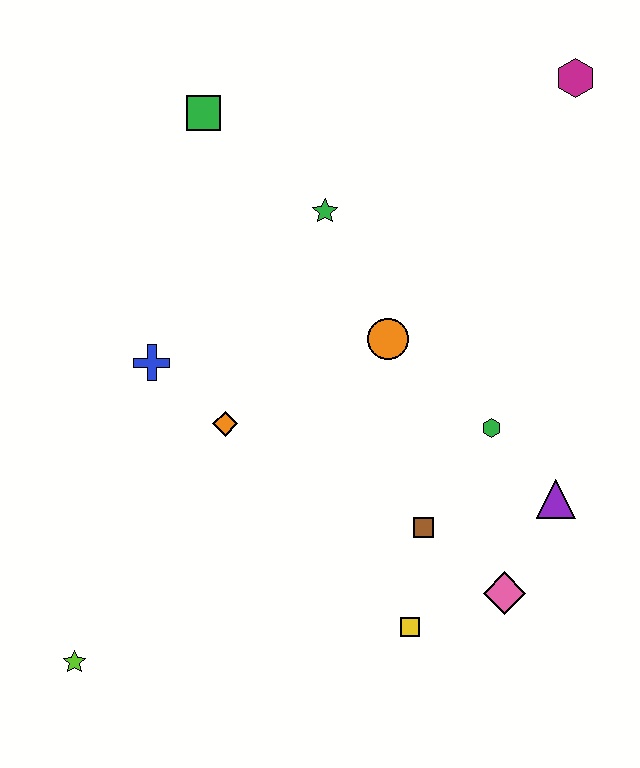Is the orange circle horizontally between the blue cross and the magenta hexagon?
Yes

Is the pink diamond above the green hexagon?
No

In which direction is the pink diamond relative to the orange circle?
The pink diamond is below the orange circle.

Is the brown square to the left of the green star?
No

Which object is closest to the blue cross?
The orange diamond is closest to the blue cross.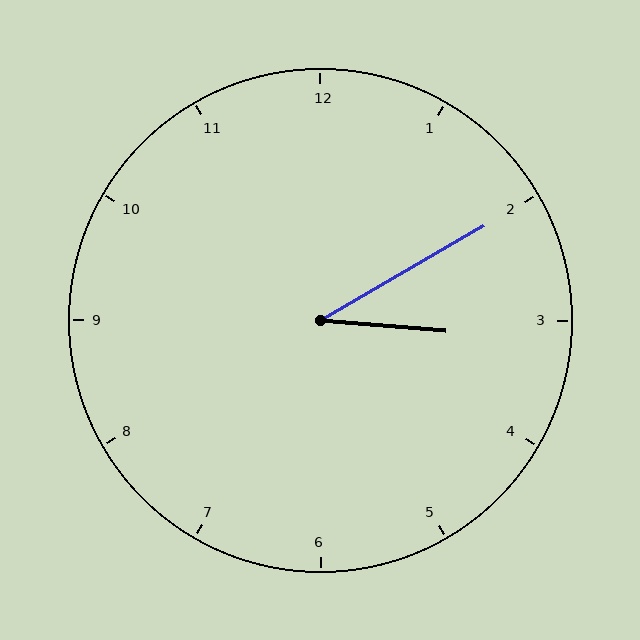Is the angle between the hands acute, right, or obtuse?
It is acute.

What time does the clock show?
3:10.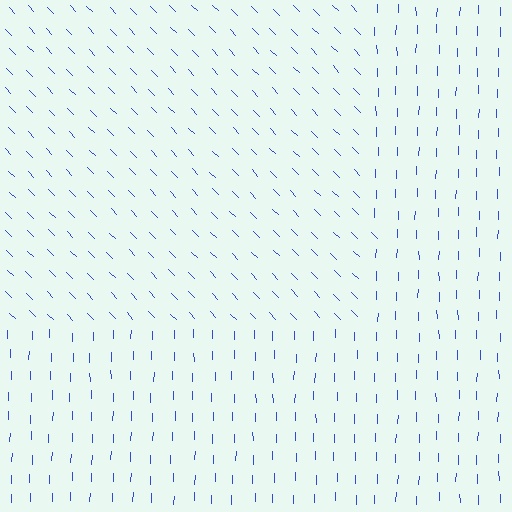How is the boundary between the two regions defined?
The boundary is defined purely by a change in line orientation (approximately 45 degrees difference). All lines are the same color and thickness.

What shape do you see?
I see a rectangle.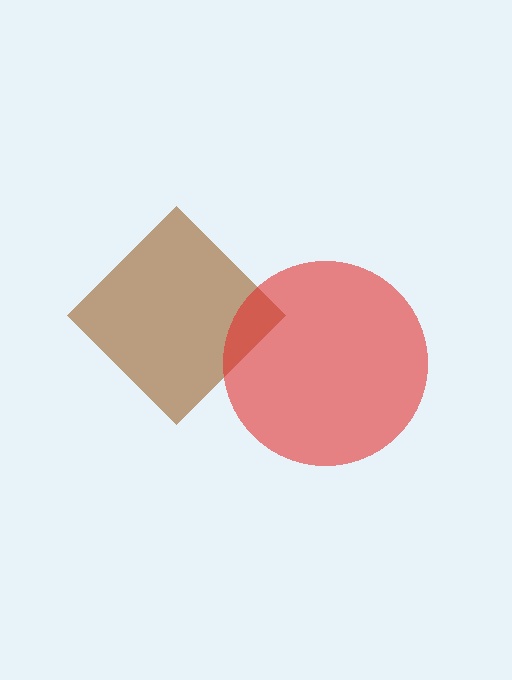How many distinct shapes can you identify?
There are 2 distinct shapes: a brown diamond, a red circle.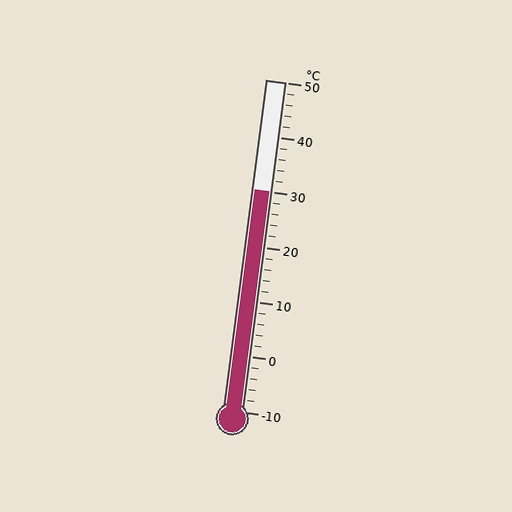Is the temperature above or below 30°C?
The temperature is at 30°C.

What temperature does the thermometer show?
The thermometer shows approximately 30°C.